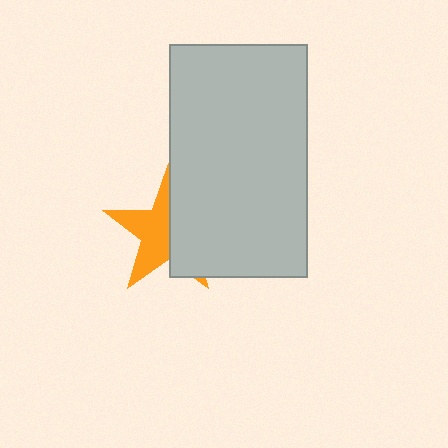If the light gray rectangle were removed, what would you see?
You would see the complete orange star.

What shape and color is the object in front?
The object in front is a light gray rectangle.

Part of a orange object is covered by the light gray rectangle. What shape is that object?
It is a star.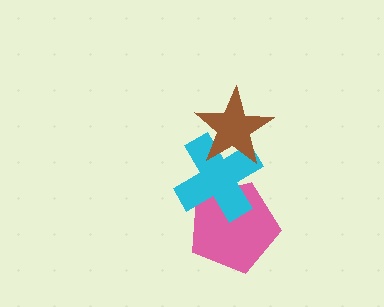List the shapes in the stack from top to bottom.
From top to bottom: the brown star, the cyan cross, the pink pentagon.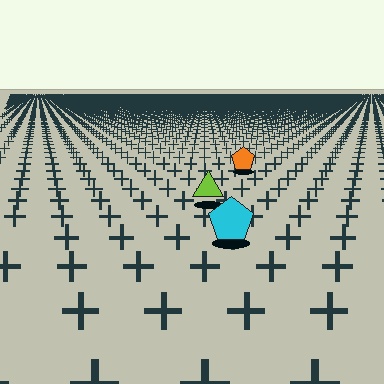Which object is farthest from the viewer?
The orange pentagon is farthest from the viewer. It appears smaller and the ground texture around it is denser.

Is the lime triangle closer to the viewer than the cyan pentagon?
No. The cyan pentagon is closer — you can tell from the texture gradient: the ground texture is coarser near it.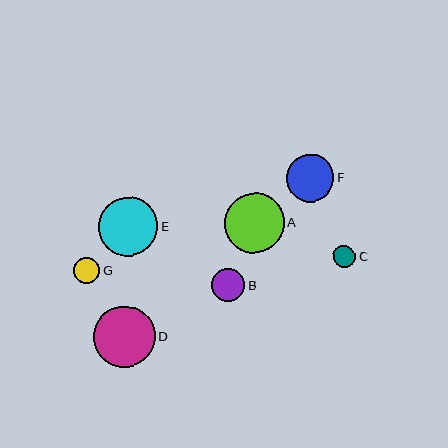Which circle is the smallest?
Circle C is the smallest with a size of approximately 22 pixels.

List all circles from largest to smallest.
From largest to smallest: D, A, E, F, B, G, C.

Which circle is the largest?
Circle D is the largest with a size of approximately 61 pixels.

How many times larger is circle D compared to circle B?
Circle D is approximately 1.8 times the size of circle B.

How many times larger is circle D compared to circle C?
Circle D is approximately 2.8 times the size of circle C.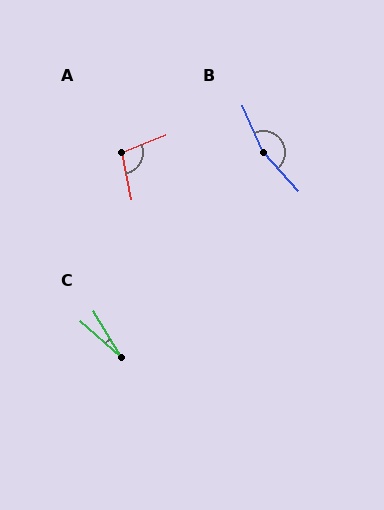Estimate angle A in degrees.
Approximately 101 degrees.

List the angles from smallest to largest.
C (17°), A (101°), B (160°).